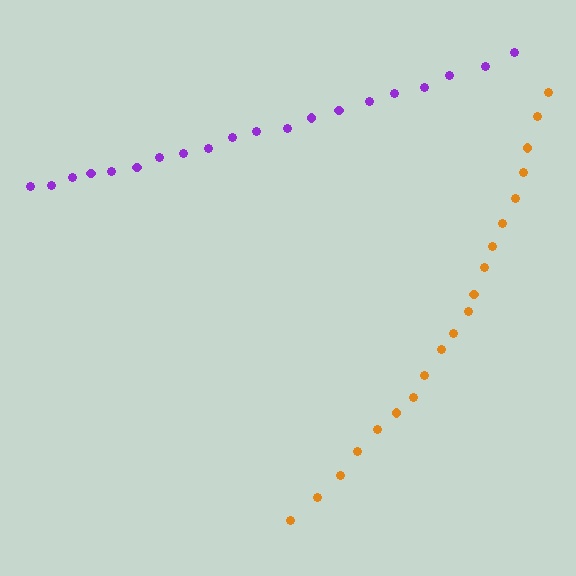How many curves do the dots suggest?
There are 2 distinct paths.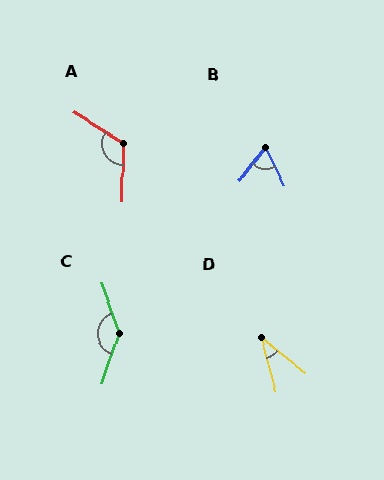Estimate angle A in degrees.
Approximately 121 degrees.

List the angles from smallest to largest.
D (36°), B (64°), A (121°), C (141°).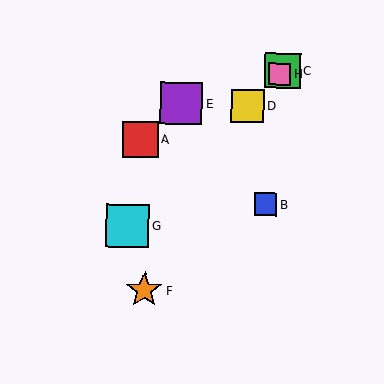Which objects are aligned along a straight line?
Objects C, D, G, H are aligned along a straight line.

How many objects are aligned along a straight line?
4 objects (C, D, G, H) are aligned along a straight line.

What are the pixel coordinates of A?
Object A is at (141, 139).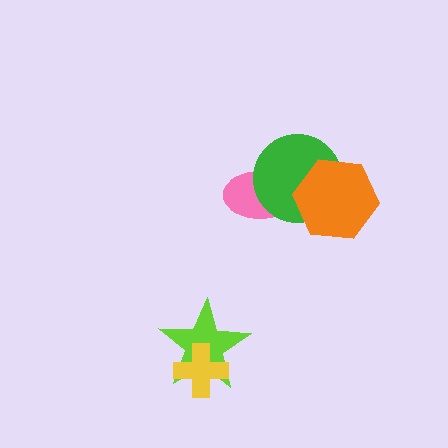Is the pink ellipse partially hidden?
Yes, it is partially covered by another shape.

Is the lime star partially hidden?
Yes, it is partially covered by another shape.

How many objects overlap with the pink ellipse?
1 object overlaps with the pink ellipse.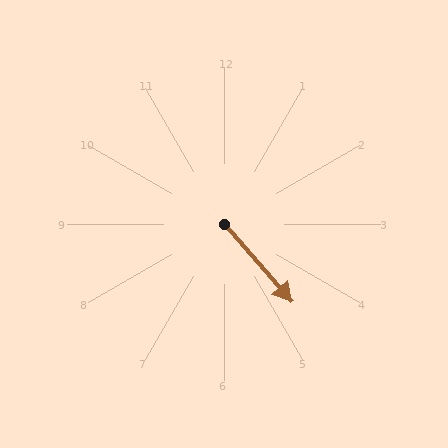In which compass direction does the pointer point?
Southeast.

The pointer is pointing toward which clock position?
Roughly 5 o'clock.